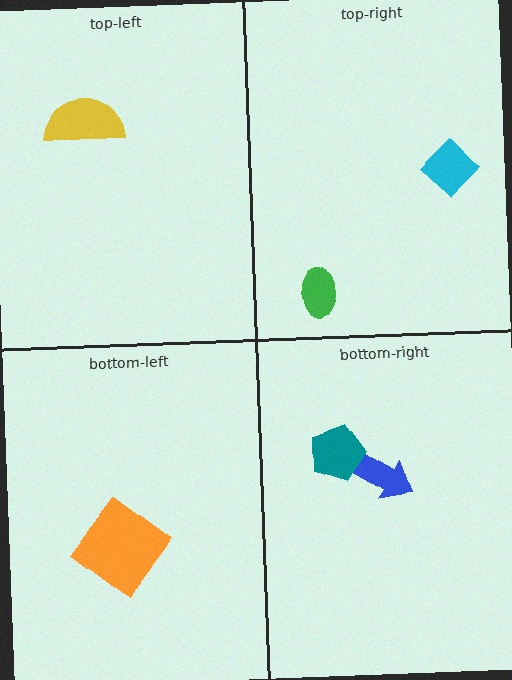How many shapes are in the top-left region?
1.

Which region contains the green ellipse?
The top-right region.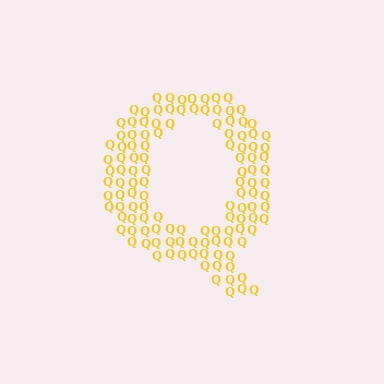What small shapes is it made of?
It is made of small letter Q's.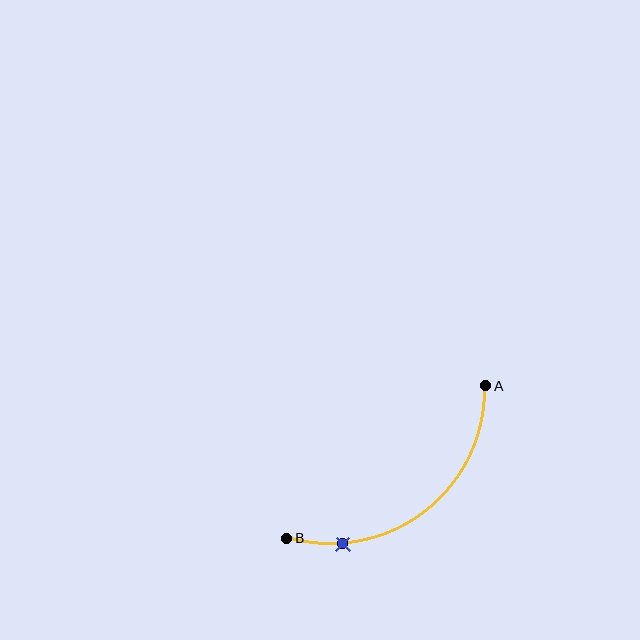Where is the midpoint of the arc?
The arc midpoint is the point on the curve farthest from the straight line joining A and B. It sits below and to the right of that line.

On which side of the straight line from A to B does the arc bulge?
The arc bulges below and to the right of the straight line connecting A and B.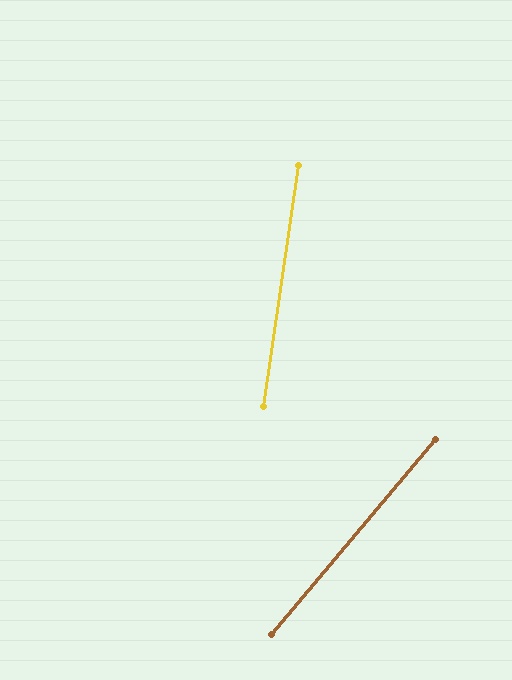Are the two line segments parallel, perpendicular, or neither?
Neither parallel nor perpendicular — they differ by about 32°.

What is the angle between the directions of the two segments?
Approximately 32 degrees.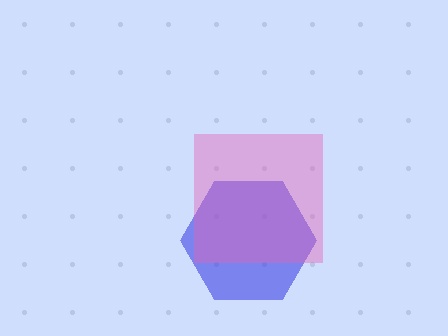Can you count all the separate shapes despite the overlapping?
Yes, there are 2 separate shapes.